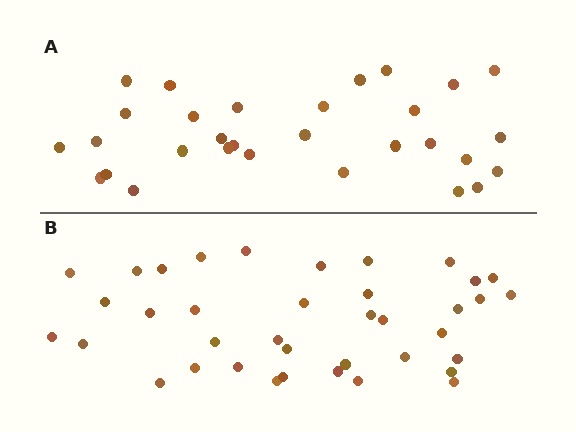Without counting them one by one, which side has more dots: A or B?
Region B (the bottom region) has more dots.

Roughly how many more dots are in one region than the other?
Region B has roughly 8 or so more dots than region A.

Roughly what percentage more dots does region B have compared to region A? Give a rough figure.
About 25% more.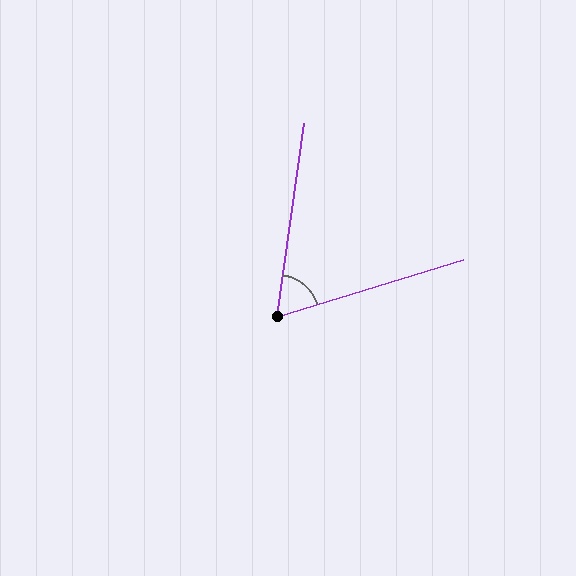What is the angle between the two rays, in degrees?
Approximately 65 degrees.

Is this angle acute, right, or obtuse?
It is acute.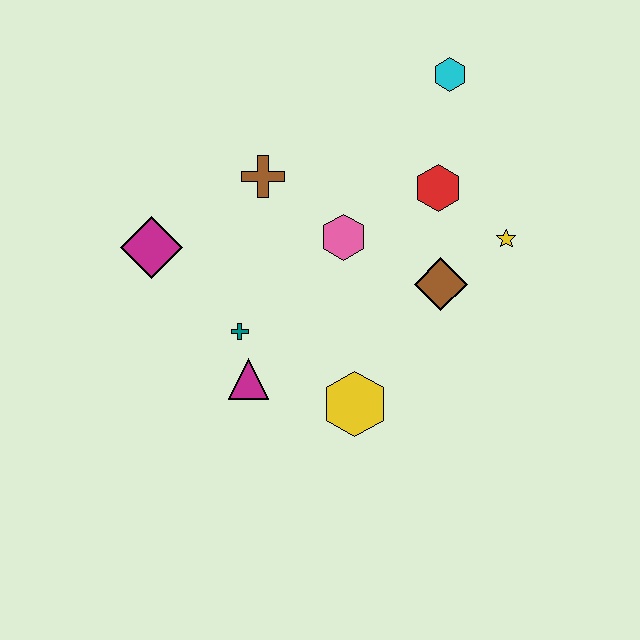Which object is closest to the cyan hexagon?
The red hexagon is closest to the cyan hexagon.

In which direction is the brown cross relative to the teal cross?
The brown cross is above the teal cross.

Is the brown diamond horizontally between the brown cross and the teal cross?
No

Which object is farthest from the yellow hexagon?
The cyan hexagon is farthest from the yellow hexagon.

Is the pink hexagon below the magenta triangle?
No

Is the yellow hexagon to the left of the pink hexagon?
No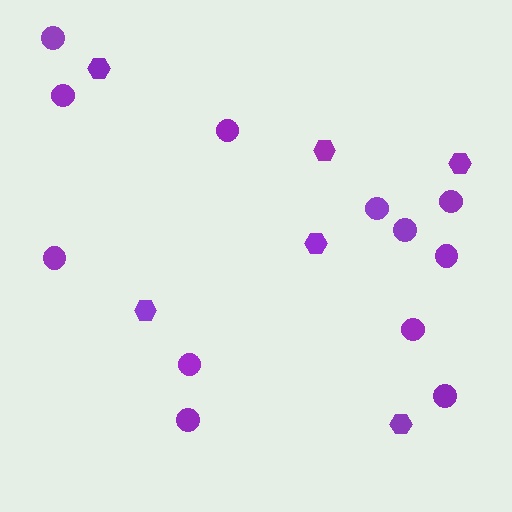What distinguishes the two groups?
There are 2 groups: one group of hexagons (6) and one group of circles (12).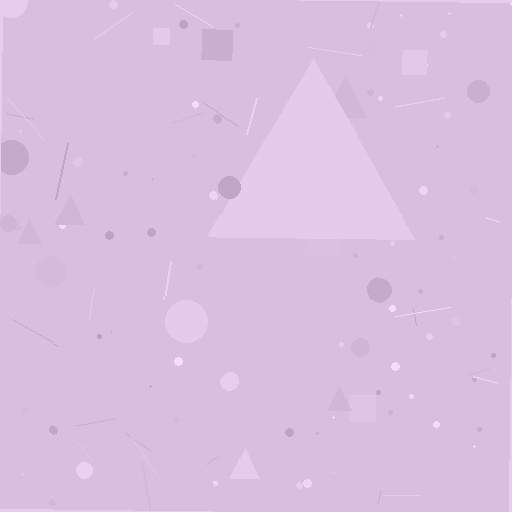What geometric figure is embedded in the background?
A triangle is embedded in the background.